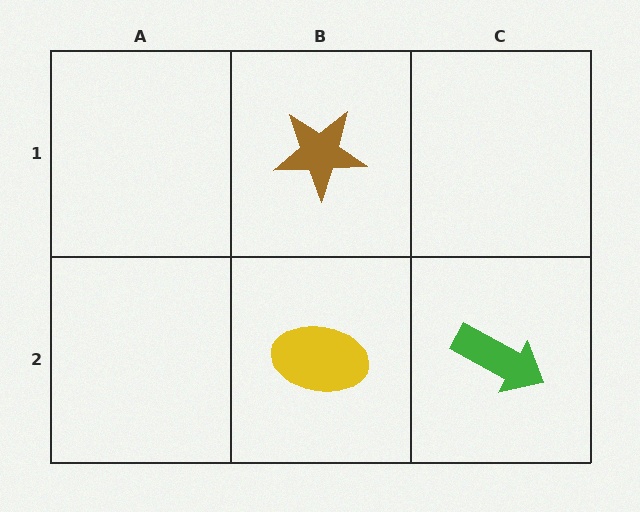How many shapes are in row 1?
1 shape.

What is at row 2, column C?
A green arrow.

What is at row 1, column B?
A brown star.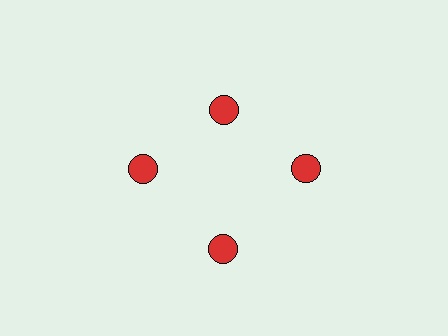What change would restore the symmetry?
The symmetry would be restored by moving it outward, back onto the ring so that all 4 circles sit at equal angles and equal distance from the center.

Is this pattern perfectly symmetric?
No. The 4 red circles are arranged in a ring, but one element near the 12 o'clock position is pulled inward toward the center, breaking the 4-fold rotational symmetry.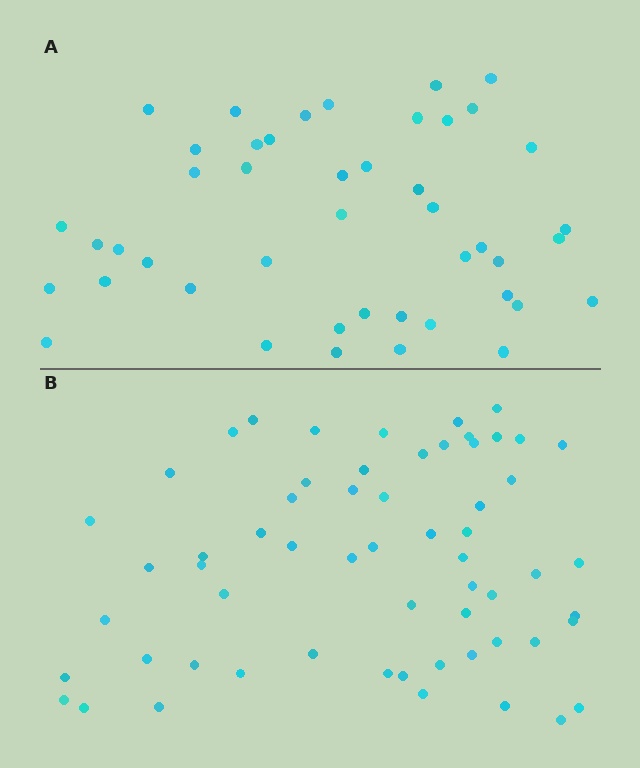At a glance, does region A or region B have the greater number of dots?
Region B (the bottom region) has more dots.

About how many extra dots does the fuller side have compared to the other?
Region B has approximately 15 more dots than region A.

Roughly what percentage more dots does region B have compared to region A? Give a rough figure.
About 35% more.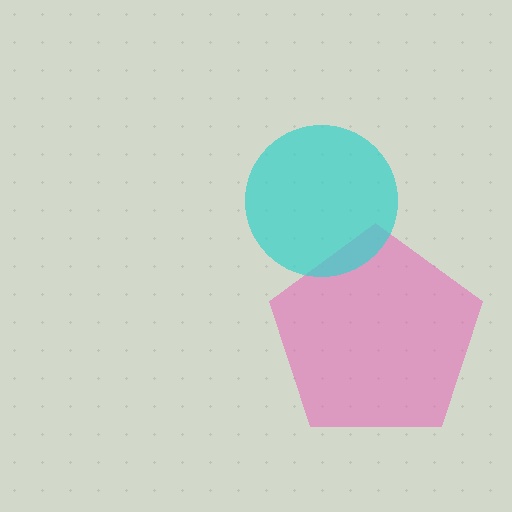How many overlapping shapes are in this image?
There are 2 overlapping shapes in the image.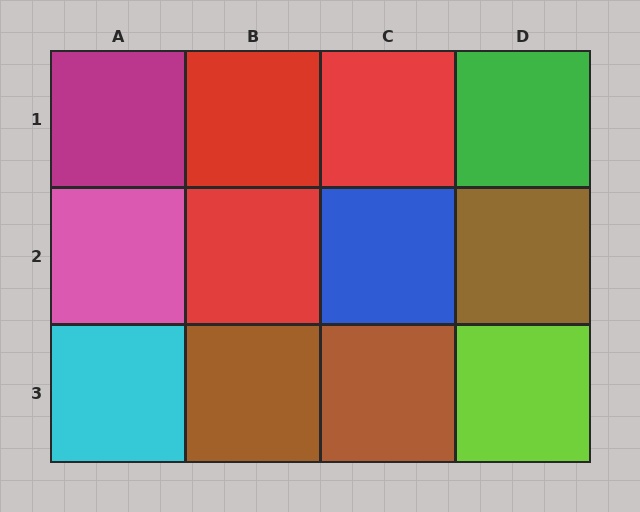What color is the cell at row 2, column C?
Blue.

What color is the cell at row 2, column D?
Brown.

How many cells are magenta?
1 cell is magenta.